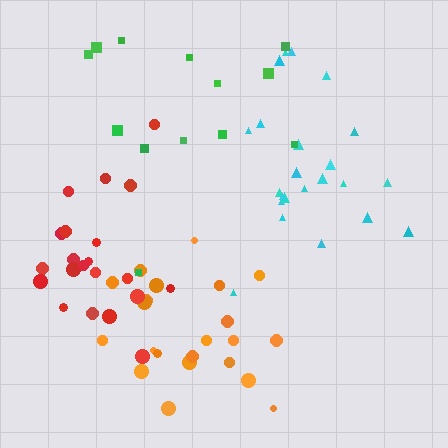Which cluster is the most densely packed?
Cyan.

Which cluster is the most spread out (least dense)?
Green.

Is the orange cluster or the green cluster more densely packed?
Orange.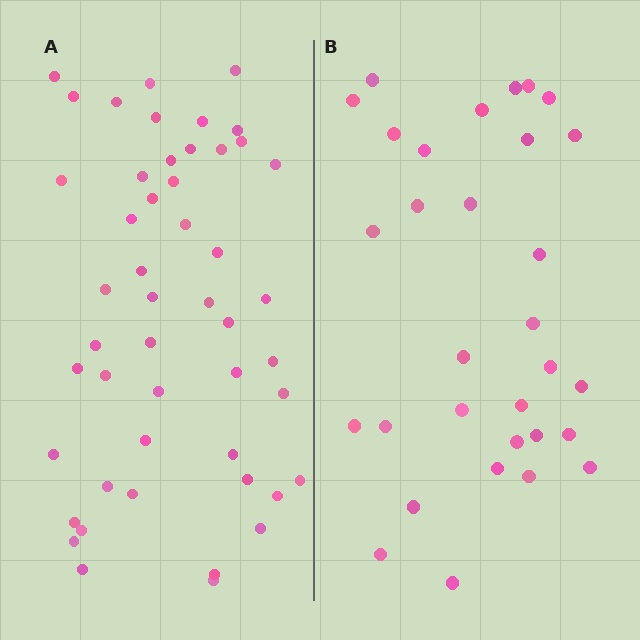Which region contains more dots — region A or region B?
Region A (the left region) has more dots.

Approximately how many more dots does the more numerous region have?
Region A has approximately 20 more dots than region B.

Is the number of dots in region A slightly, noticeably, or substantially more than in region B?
Region A has substantially more. The ratio is roughly 1.6 to 1.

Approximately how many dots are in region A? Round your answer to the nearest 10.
About 50 dots. (The exact count is 49, which rounds to 50.)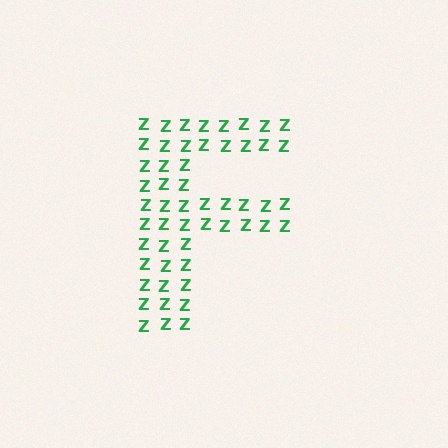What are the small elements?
The small elements are letter Z's.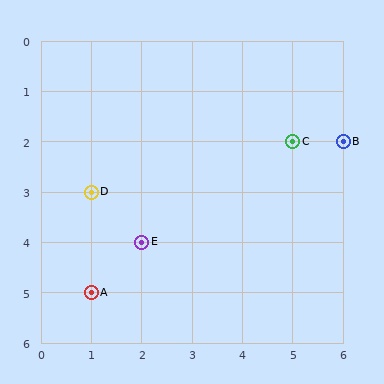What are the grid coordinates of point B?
Point B is at grid coordinates (6, 2).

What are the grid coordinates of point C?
Point C is at grid coordinates (5, 2).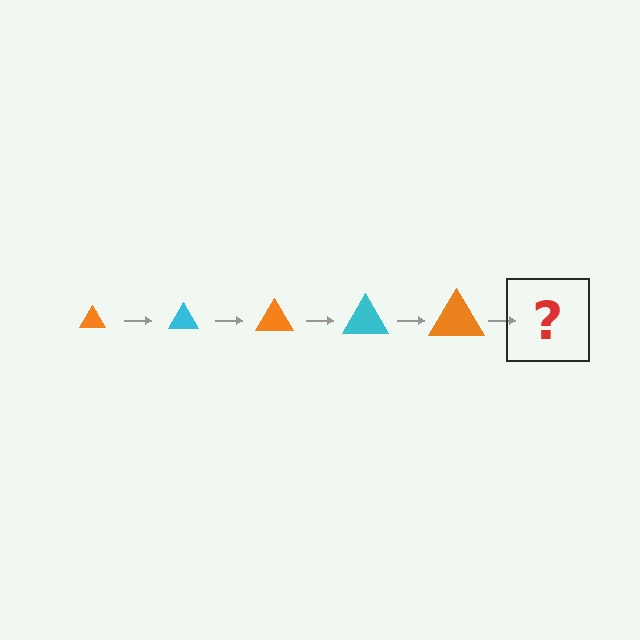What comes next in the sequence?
The next element should be a cyan triangle, larger than the previous one.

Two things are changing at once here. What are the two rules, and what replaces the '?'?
The two rules are that the triangle grows larger each step and the color cycles through orange and cyan. The '?' should be a cyan triangle, larger than the previous one.